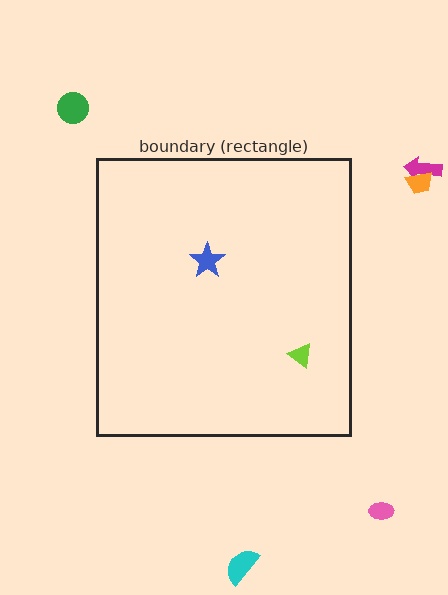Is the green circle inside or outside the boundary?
Outside.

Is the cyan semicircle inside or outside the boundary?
Outside.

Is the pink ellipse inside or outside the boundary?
Outside.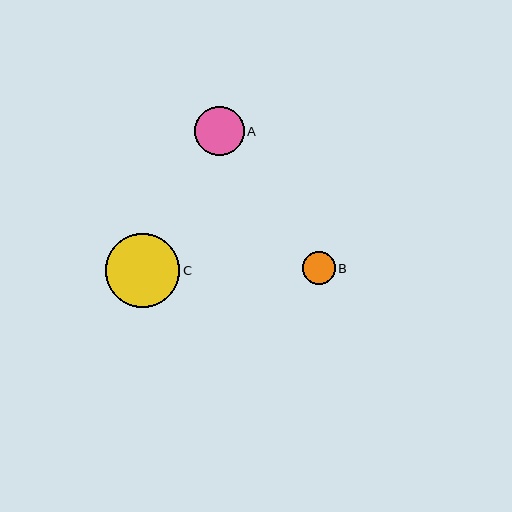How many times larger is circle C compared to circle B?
Circle C is approximately 2.3 times the size of circle B.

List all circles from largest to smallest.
From largest to smallest: C, A, B.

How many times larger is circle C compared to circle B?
Circle C is approximately 2.3 times the size of circle B.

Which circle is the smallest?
Circle B is the smallest with a size of approximately 33 pixels.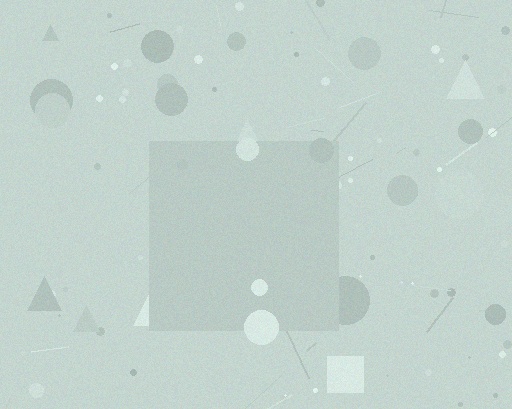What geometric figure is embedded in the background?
A square is embedded in the background.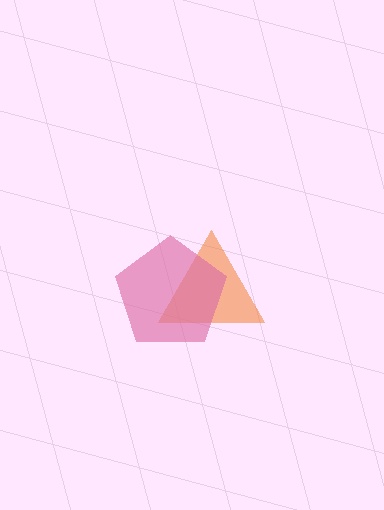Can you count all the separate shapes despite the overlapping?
Yes, there are 2 separate shapes.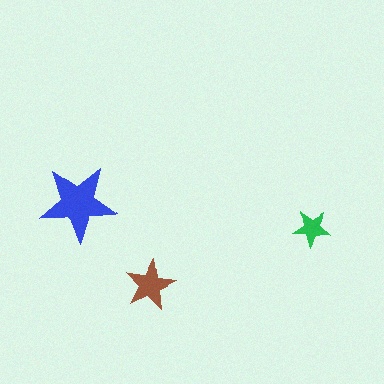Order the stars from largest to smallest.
the blue one, the brown one, the green one.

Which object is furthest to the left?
The blue star is leftmost.